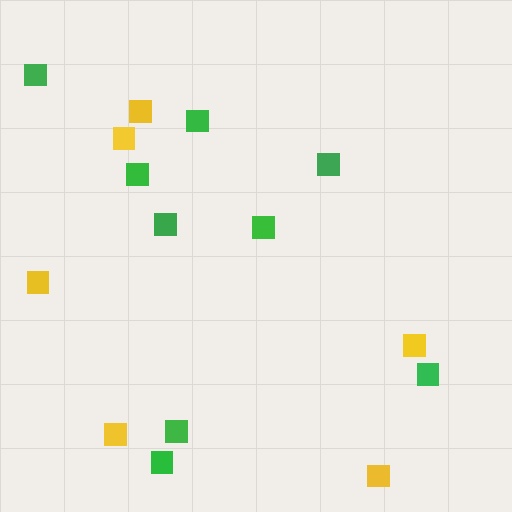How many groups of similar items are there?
There are 2 groups: one group of green squares (9) and one group of yellow squares (6).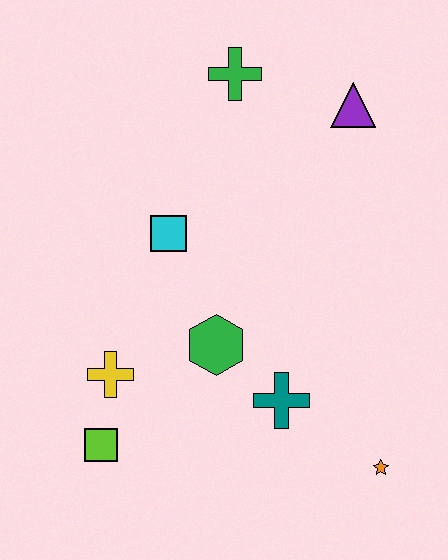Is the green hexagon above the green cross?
No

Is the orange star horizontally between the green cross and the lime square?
No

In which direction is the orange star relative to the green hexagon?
The orange star is to the right of the green hexagon.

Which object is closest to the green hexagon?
The teal cross is closest to the green hexagon.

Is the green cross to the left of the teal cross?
Yes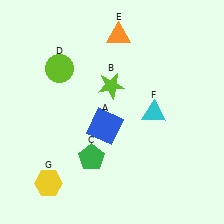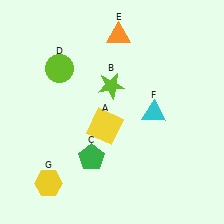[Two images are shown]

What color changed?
The square (A) changed from blue in Image 1 to yellow in Image 2.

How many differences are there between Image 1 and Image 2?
There is 1 difference between the two images.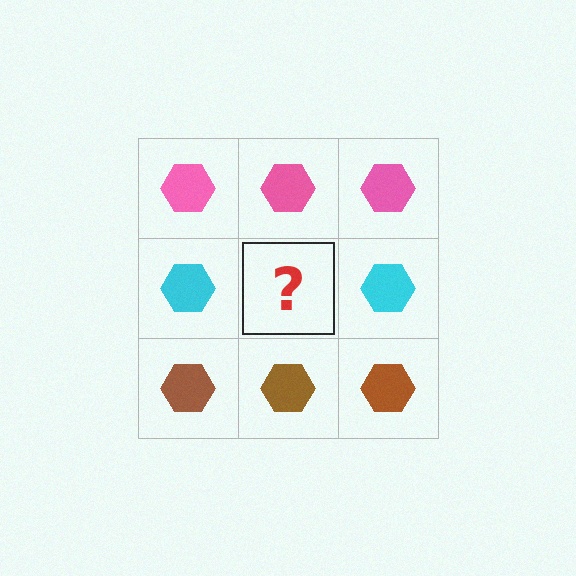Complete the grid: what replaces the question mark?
The question mark should be replaced with a cyan hexagon.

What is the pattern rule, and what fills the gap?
The rule is that each row has a consistent color. The gap should be filled with a cyan hexagon.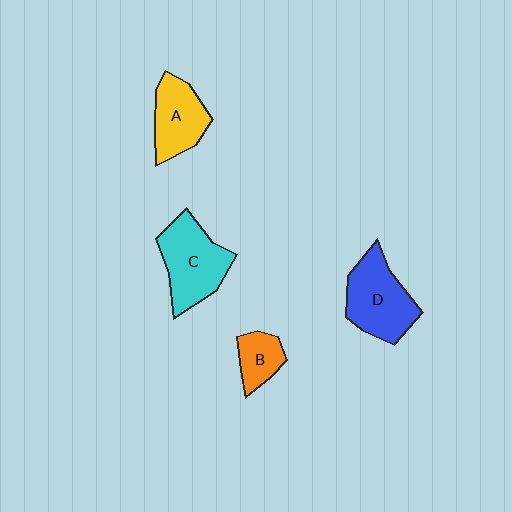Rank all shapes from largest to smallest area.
From largest to smallest: C (cyan), D (blue), A (yellow), B (orange).